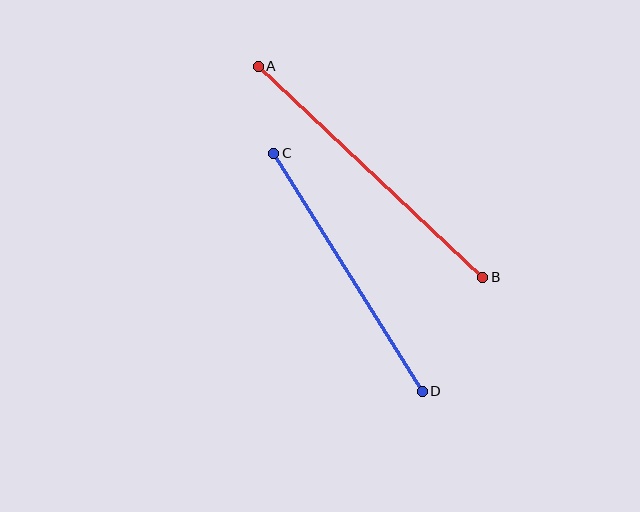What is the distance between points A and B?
The distance is approximately 308 pixels.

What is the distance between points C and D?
The distance is approximately 281 pixels.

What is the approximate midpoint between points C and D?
The midpoint is at approximately (348, 272) pixels.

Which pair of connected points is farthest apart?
Points A and B are farthest apart.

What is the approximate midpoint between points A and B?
The midpoint is at approximately (371, 172) pixels.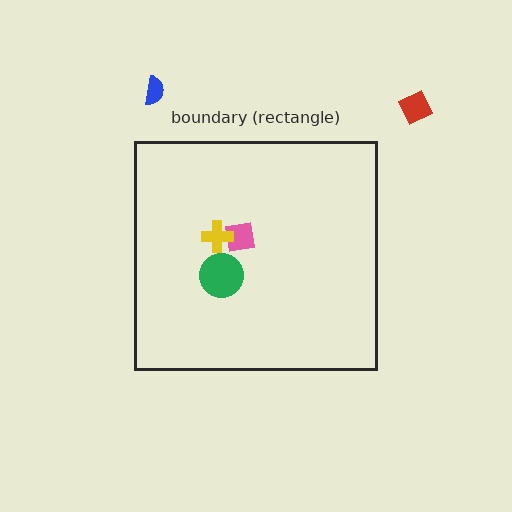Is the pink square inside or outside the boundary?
Inside.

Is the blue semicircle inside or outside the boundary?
Outside.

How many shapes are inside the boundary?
3 inside, 2 outside.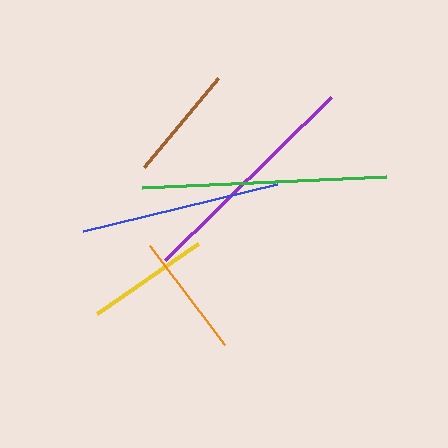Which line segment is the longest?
The green line is the longest at approximately 244 pixels.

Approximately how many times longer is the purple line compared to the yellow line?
The purple line is approximately 1.9 times the length of the yellow line.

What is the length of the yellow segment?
The yellow segment is approximately 123 pixels long.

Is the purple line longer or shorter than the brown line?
The purple line is longer than the brown line.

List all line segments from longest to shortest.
From longest to shortest: green, purple, blue, orange, yellow, brown.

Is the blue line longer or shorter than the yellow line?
The blue line is longer than the yellow line.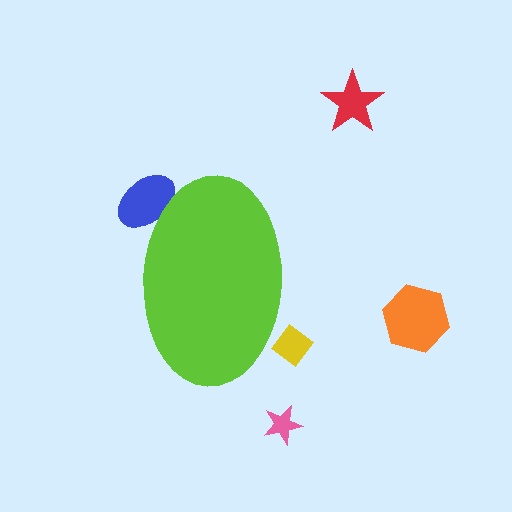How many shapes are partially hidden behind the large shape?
2 shapes are partially hidden.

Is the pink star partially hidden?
No, the pink star is fully visible.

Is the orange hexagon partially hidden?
No, the orange hexagon is fully visible.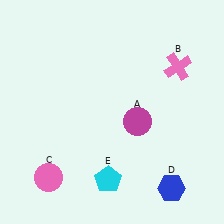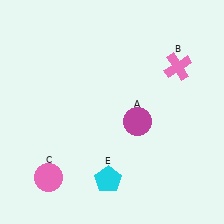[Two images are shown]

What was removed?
The blue hexagon (D) was removed in Image 2.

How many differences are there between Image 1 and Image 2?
There is 1 difference between the two images.